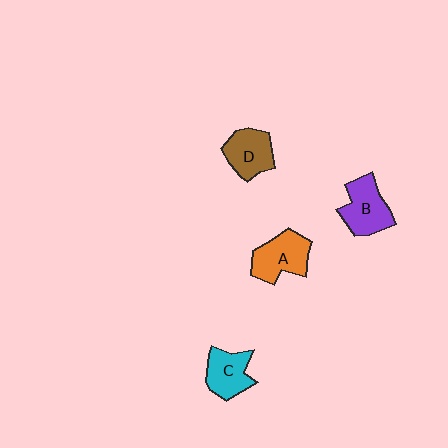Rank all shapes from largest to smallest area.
From largest to smallest: A (orange), B (purple), D (brown), C (cyan).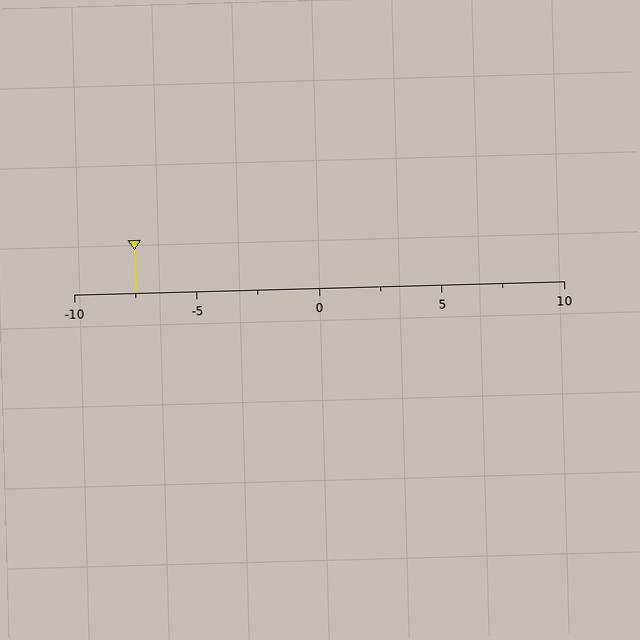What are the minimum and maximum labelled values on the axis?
The axis runs from -10 to 10.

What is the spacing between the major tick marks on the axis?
The major ticks are spaced 5 apart.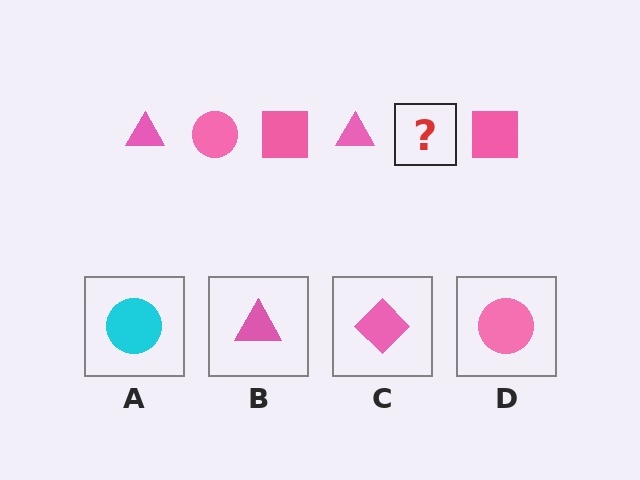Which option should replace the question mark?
Option D.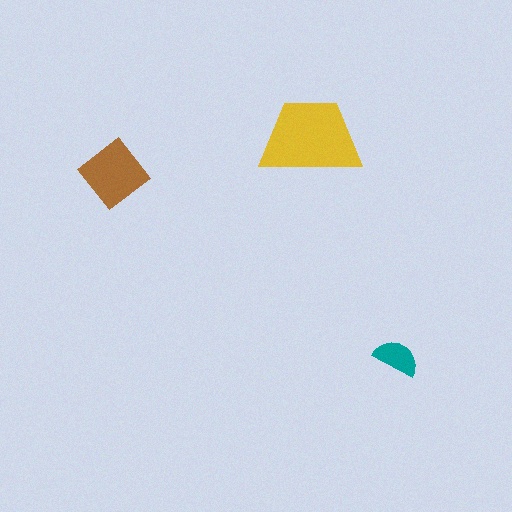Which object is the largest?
The yellow trapezoid.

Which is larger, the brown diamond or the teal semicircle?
The brown diamond.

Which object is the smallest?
The teal semicircle.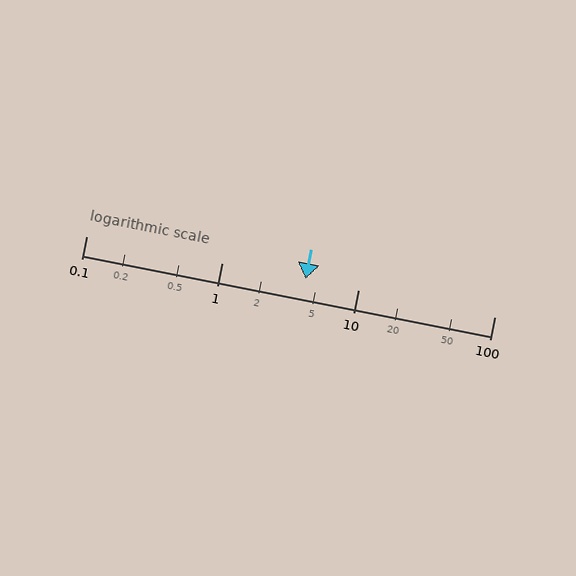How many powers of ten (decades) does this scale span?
The scale spans 3 decades, from 0.1 to 100.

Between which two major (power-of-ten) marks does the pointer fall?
The pointer is between 1 and 10.